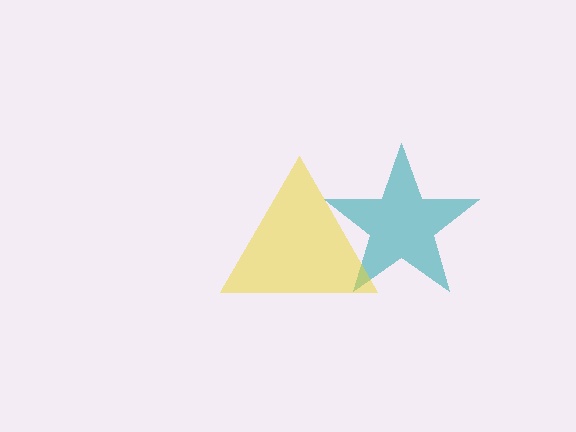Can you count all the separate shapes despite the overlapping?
Yes, there are 2 separate shapes.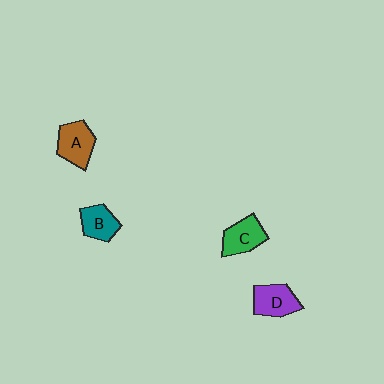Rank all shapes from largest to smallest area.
From largest to smallest: A (brown), D (purple), C (green), B (teal).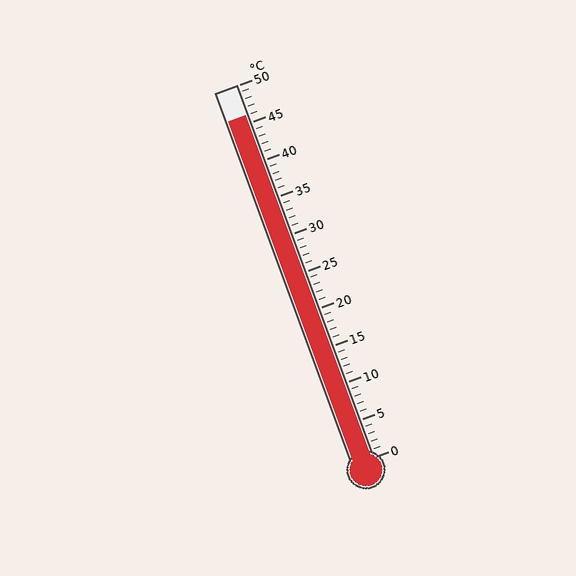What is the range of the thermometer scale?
The thermometer scale ranges from 0°C to 50°C.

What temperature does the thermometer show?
The thermometer shows approximately 46°C.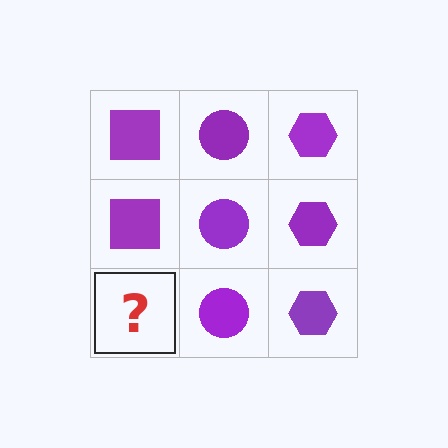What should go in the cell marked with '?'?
The missing cell should contain a purple square.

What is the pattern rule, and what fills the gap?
The rule is that each column has a consistent shape. The gap should be filled with a purple square.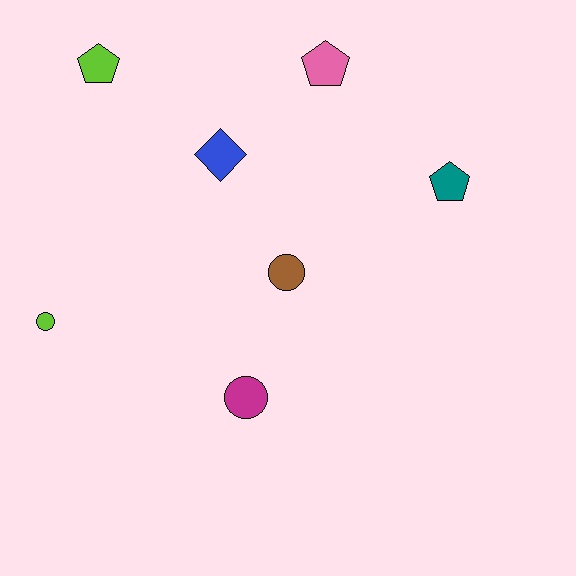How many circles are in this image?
There are 3 circles.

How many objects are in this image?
There are 7 objects.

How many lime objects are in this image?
There are 2 lime objects.